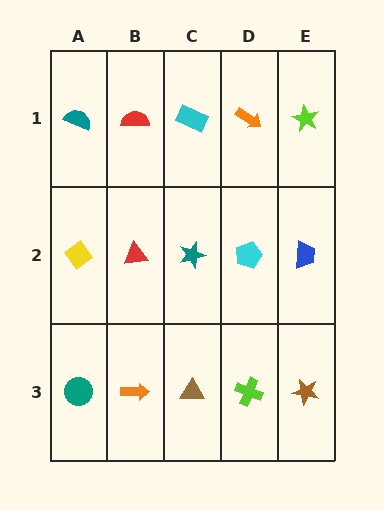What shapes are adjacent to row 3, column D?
A cyan pentagon (row 2, column D), a brown triangle (row 3, column C), a brown star (row 3, column E).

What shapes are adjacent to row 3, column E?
A blue trapezoid (row 2, column E), a lime cross (row 3, column D).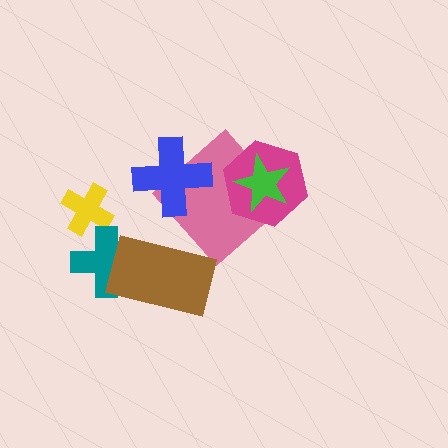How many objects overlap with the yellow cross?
0 objects overlap with the yellow cross.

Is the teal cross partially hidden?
Yes, it is partially covered by another shape.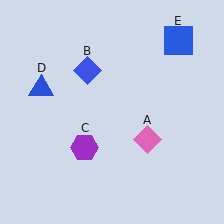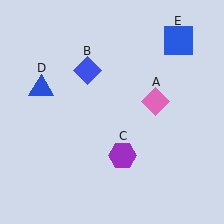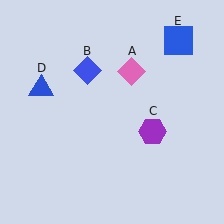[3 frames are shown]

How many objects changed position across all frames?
2 objects changed position: pink diamond (object A), purple hexagon (object C).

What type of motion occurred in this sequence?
The pink diamond (object A), purple hexagon (object C) rotated counterclockwise around the center of the scene.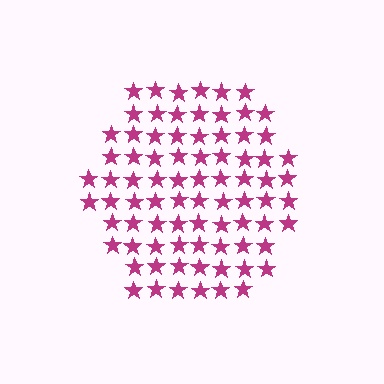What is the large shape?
The large shape is a hexagon.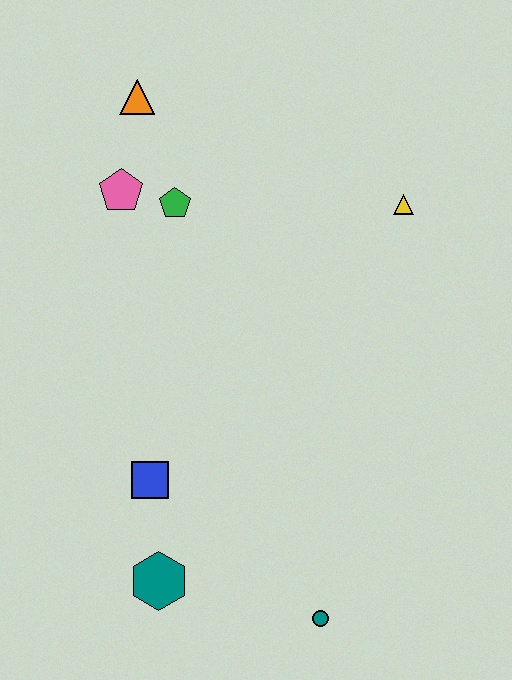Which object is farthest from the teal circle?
The orange triangle is farthest from the teal circle.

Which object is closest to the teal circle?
The teal hexagon is closest to the teal circle.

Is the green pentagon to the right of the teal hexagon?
Yes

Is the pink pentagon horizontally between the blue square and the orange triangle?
No